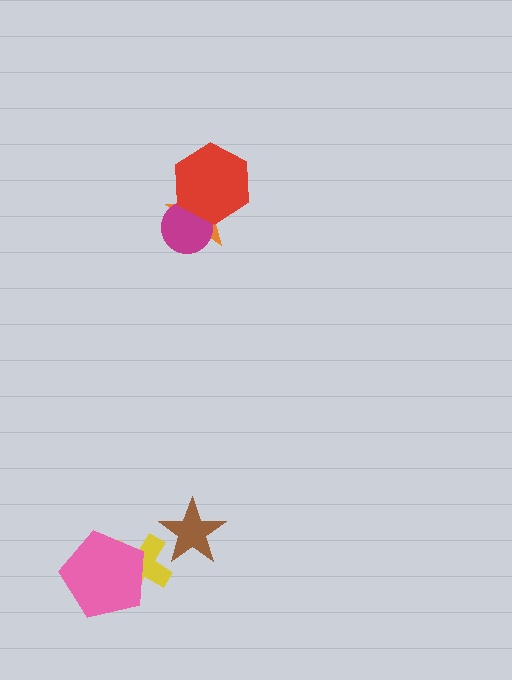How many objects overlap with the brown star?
0 objects overlap with the brown star.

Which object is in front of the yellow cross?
The pink pentagon is in front of the yellow cross.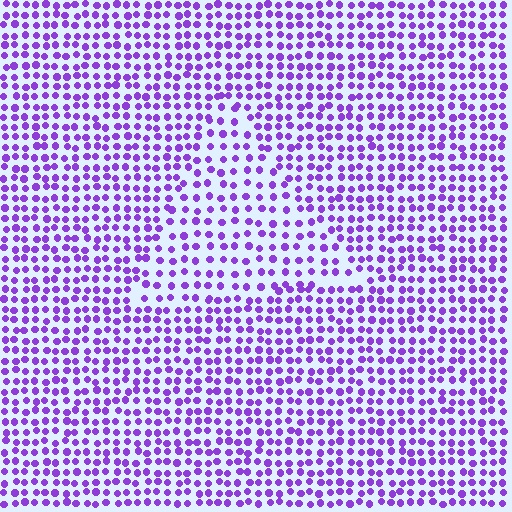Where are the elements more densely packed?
The elements are more densely packed outside the triangle boundary.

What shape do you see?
I see a triangle.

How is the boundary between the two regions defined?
The boundary is defined by a change in element density (approximately 1.6x ratio). All elements are the same color, size, and shape.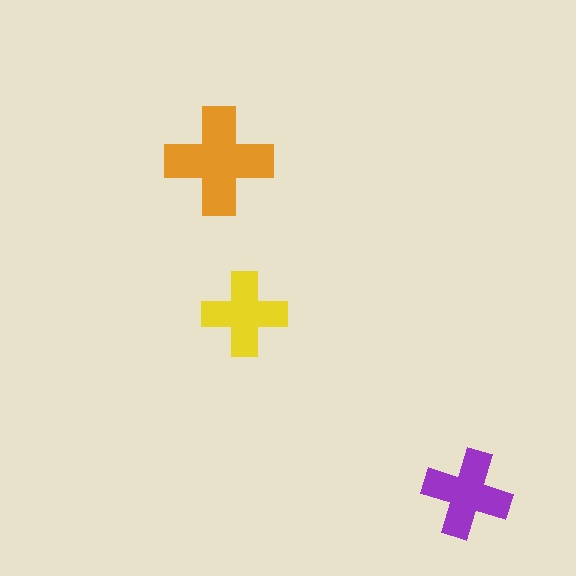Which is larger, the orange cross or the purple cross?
The orange one.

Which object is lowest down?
The purple cross is bottommost.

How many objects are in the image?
There are 3 objects in the image.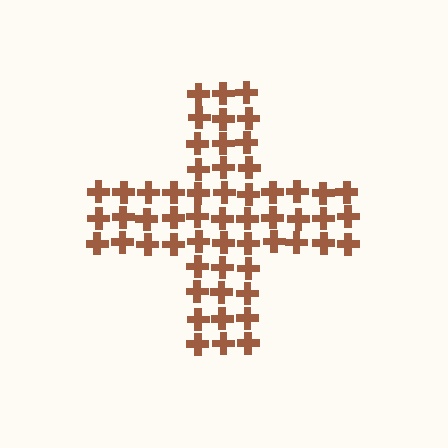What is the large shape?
The large shape is a cross.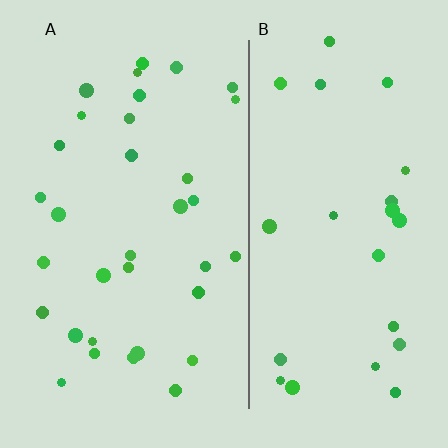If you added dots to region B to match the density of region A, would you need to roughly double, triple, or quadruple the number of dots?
Approximately double.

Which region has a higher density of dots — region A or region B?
A (the left).